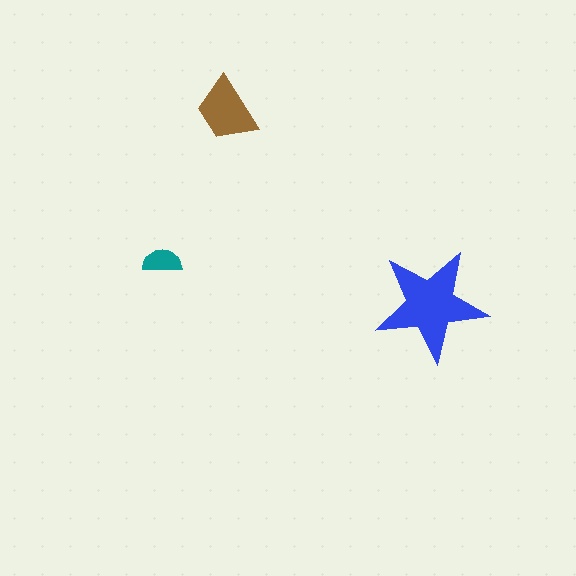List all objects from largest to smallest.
The blue star, the brown trapezoid, the teal semicircle.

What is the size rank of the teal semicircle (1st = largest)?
3rd.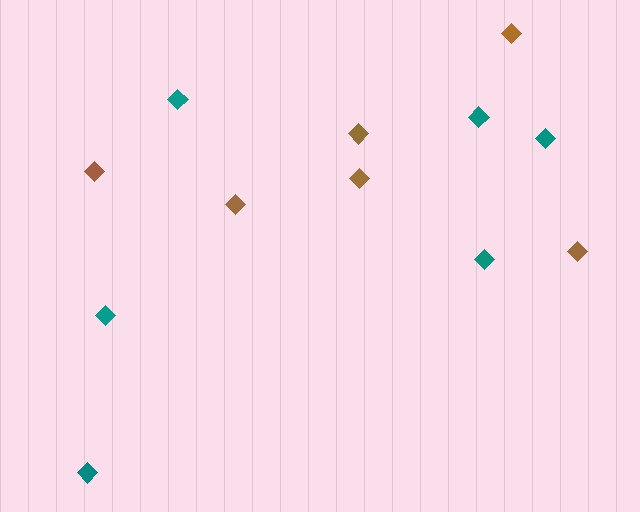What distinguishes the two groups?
There are 2 groups: one group of brown diamonds (6) and one group of teal diamonds (6).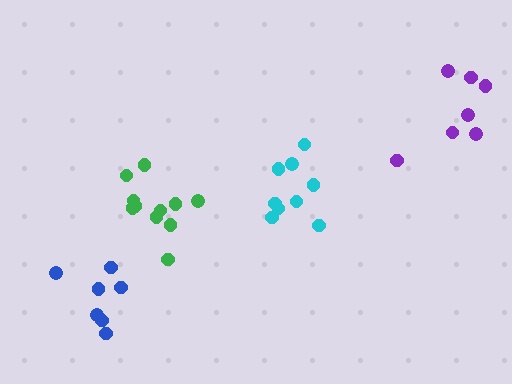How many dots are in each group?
Group 1: 7 dots, Group 2: 9 dots, Group 3: 11 dots, Group 4: 7 dots (34 total).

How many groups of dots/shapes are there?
There are 4 groups.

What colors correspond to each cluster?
The clusters are colored: purple, cyan, green, blue.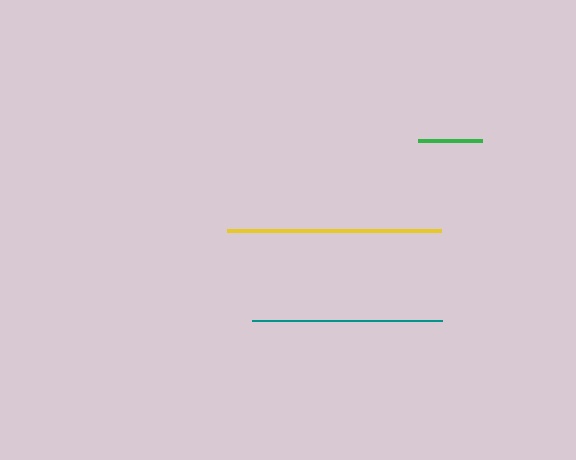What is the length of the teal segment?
The teal segment is approximately 190 pixels long.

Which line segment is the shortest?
The green line is the shortest at approximately 65 pixels.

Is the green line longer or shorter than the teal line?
The teal line is longer than the green line.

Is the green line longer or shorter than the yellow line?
The yellow line is longer than the green line.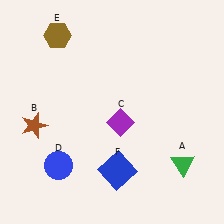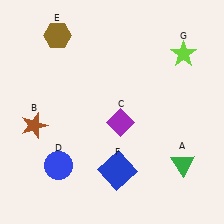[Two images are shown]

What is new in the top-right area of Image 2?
A lime star (G) was added in the top-right area of Image 2.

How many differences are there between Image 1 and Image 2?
There is 1 difference between the two images.